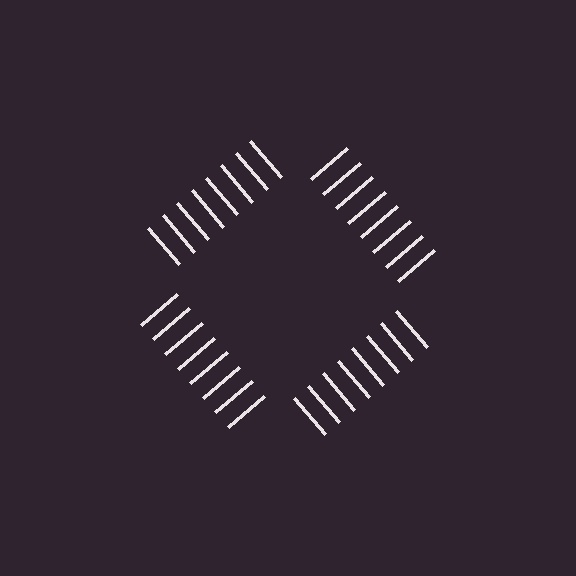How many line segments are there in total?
32 — 8 along each of the 4 edges.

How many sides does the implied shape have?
4 sides — the line-ends trace a square.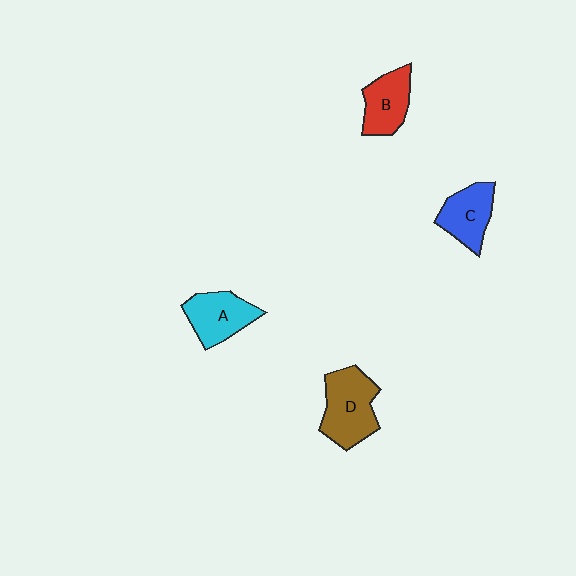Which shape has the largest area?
Shape D (brown).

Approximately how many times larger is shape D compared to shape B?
Approximately 1.4 times.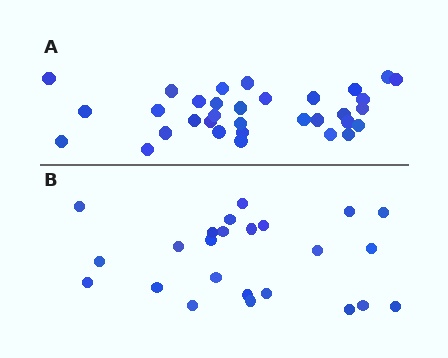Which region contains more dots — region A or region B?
Region A (the top region) has more dots.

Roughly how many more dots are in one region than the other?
Region A has roughly 8 or so more dots than region B.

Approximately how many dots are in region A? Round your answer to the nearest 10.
About 30 dots. (The exact count is 33, which rounds to 30.)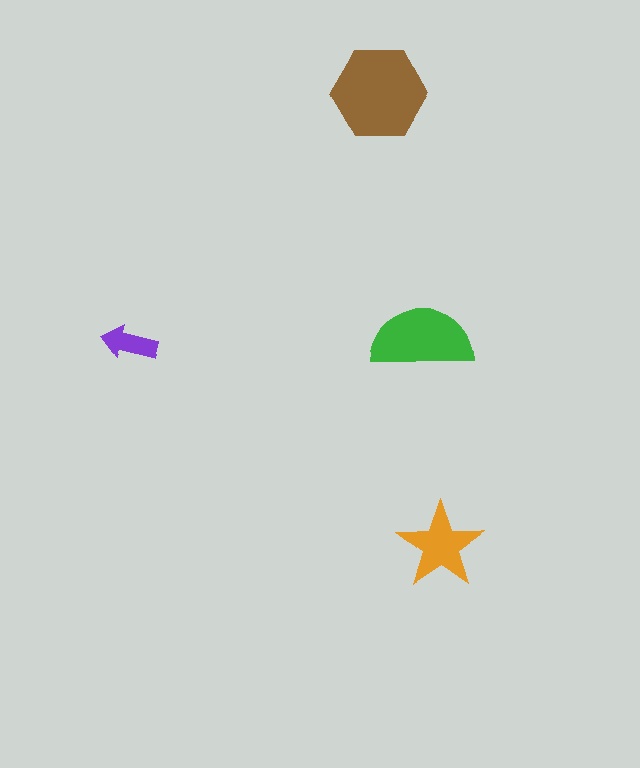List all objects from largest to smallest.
The brown hexagon, the green semicircle, the orange star, the purple arrow.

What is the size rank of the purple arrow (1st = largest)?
4th.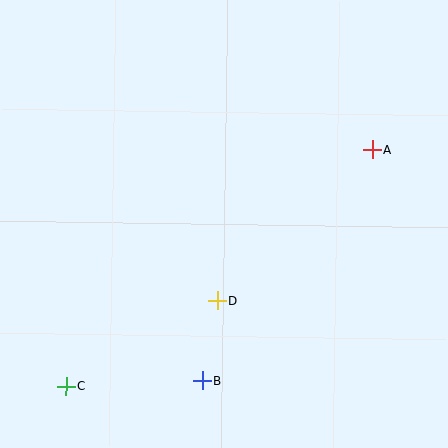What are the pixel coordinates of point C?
Point C is at (66, 386).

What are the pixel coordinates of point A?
Point A is at (372, 150).